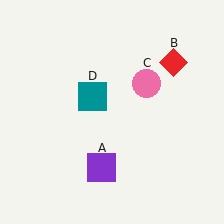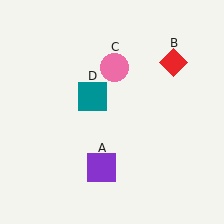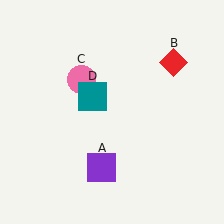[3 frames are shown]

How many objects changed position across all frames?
1 object changed position: pink circle (object C).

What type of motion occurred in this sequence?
The pink circle (object C) rotated counterclockwise around the center of the scene.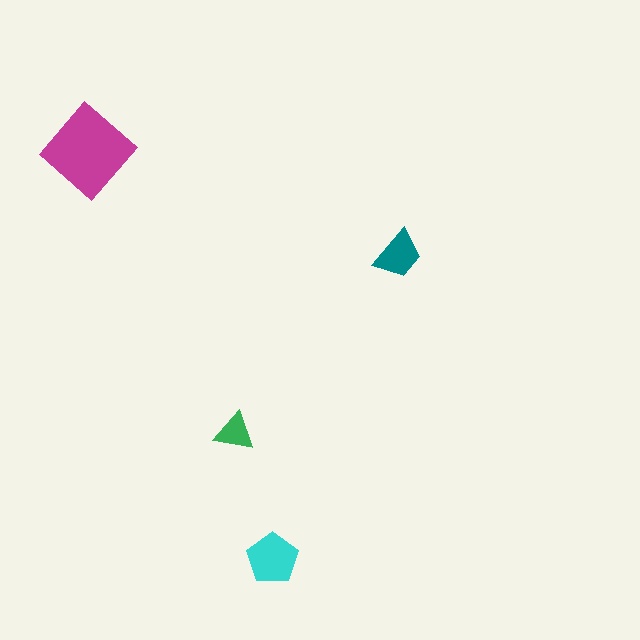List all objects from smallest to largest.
The green triangle, the teal trapezoid, the cyan pentagon, the magenta diamond.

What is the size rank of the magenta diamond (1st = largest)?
1st.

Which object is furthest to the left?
The magenta diamond is leftmost.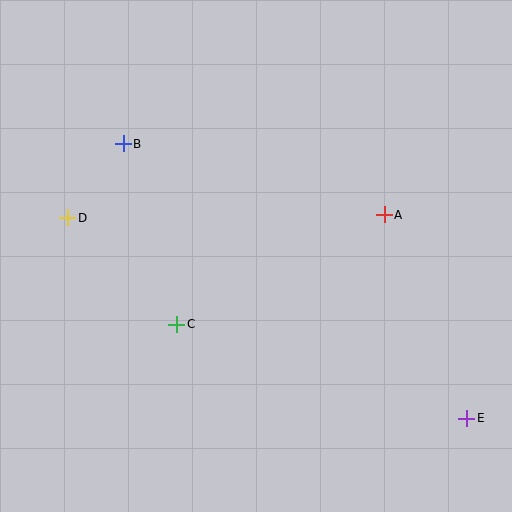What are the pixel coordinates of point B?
Point B is at (123, 144).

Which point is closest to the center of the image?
Point C at (177, 324) is closest to the center.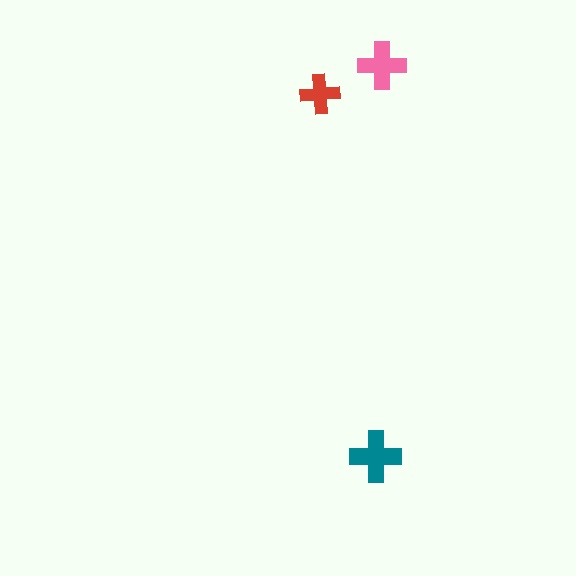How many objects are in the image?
There are 3 objects in the image.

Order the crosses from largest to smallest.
the teal one, the pink one, the red one.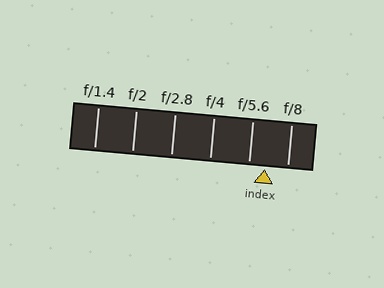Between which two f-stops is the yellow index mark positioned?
The index mark is between f/5.6 and f/8.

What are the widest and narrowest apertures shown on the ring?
The widest aperture shown is f/1.4 and the narrowest is f/8.